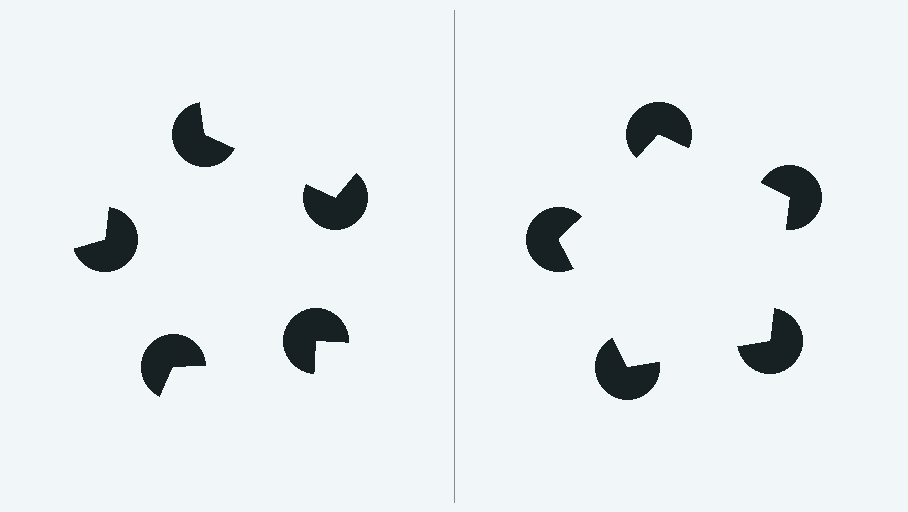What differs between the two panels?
The pac-man discs are positioned identically on both sides; only the wedge orientations differ. On the right they align to a pentagon; on the left they are misaligned.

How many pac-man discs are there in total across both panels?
10 — 5 on each side.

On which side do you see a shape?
An illusory pentagon appears on the right side. On the left side the wedge cuts are rotated, so no coherent shape forms.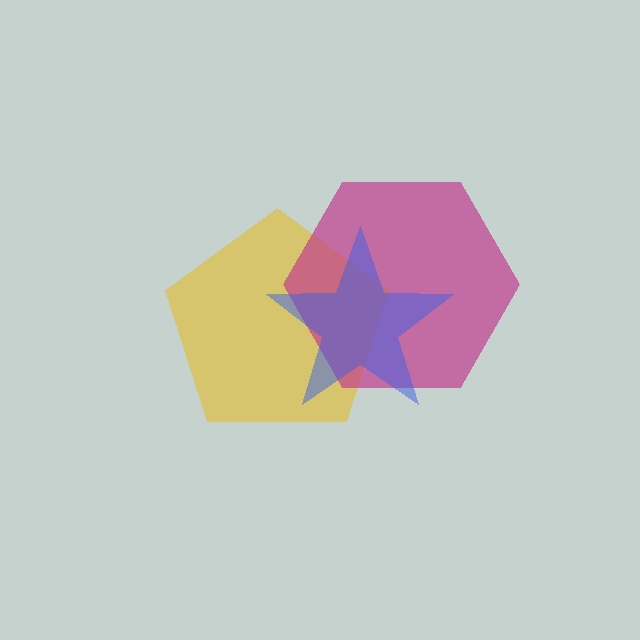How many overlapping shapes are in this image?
There are 3 overlapping shapes in the image.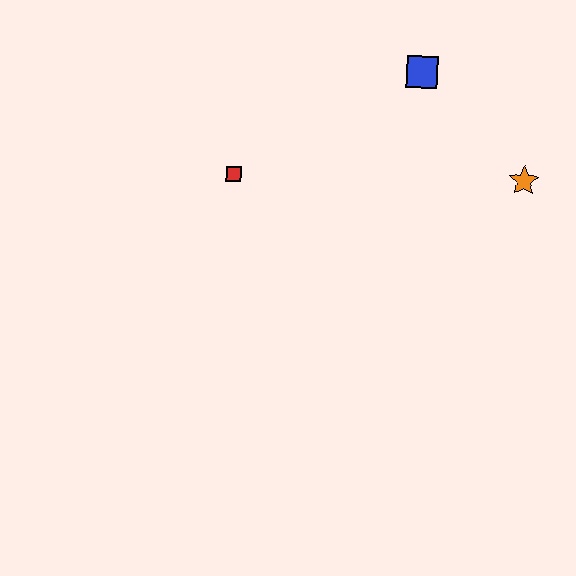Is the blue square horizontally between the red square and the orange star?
Yes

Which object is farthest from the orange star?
The red square is farthest from the orange star.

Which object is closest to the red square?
The blue square is closest to the red square.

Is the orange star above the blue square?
No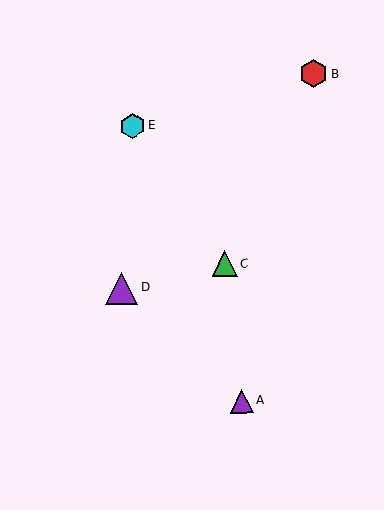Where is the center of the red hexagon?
The center of the red hexagon is at (314, 74).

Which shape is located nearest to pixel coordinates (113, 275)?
The purple triangle (labeled D) at (122, 288) is nearest to that location.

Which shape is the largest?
The purple triangle (labeled D) is the largest.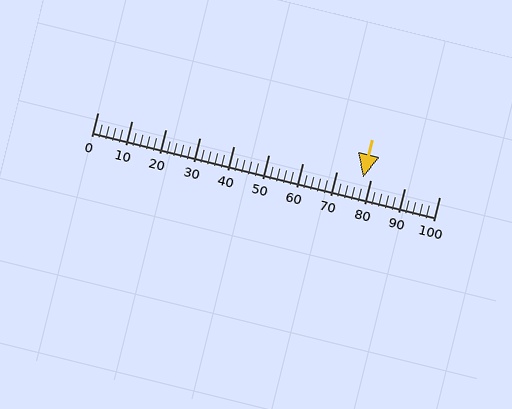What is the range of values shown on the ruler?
The ruler shows values from 0 to 100.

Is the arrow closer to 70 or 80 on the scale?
The arrow is closer to 80.